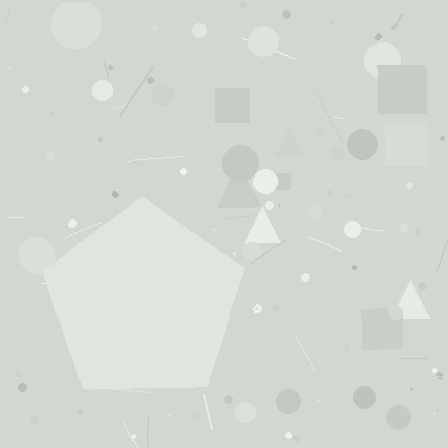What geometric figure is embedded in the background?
A pentagon is embedded in the background.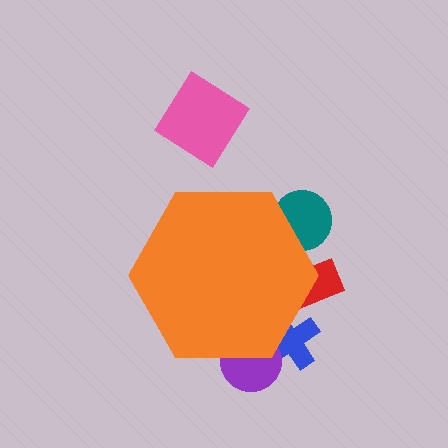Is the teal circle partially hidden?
Yes, the teal circle is partially hidden behind the orange hexagon.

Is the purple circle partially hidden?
Yes, the purple circle is partially hidden behind the orange hexagon.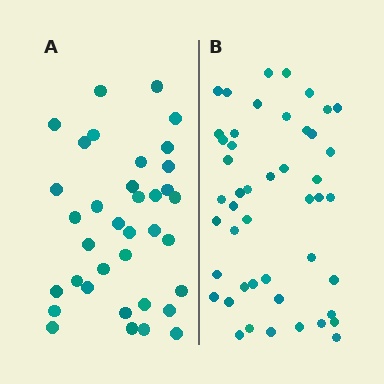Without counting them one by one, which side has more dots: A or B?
Region B (the right region) has more dots.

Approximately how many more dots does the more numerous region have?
Region B has roughly 12 or so more dots than region A.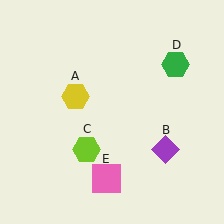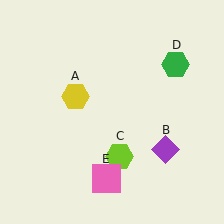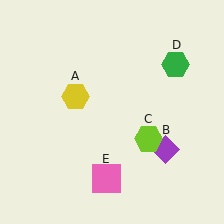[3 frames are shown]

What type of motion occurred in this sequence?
The lime hexagon (object C) rotated counterclockwise around the center of the scene.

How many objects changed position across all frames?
1 object changed position: lime hexagon (object C).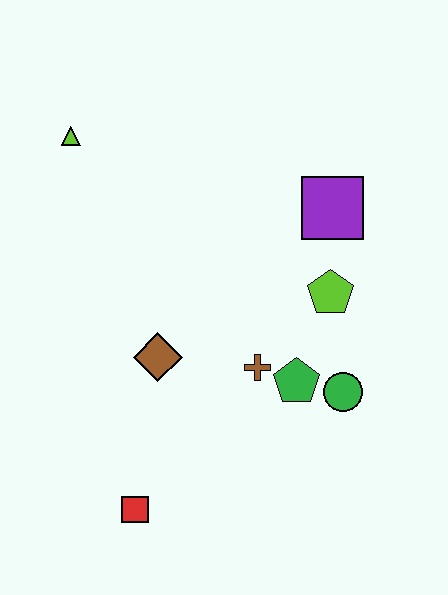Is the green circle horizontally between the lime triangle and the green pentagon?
No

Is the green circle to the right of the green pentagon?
Yes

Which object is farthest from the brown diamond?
The lime triangle is farthest from the brown diamond.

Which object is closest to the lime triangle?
The brown diamond is closest to the lime triangle.